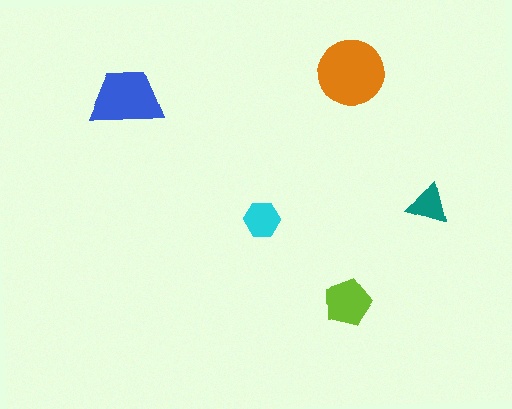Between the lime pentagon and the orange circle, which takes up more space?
The orange circle.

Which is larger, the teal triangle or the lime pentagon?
The lime pentagon.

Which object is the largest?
The orange circle.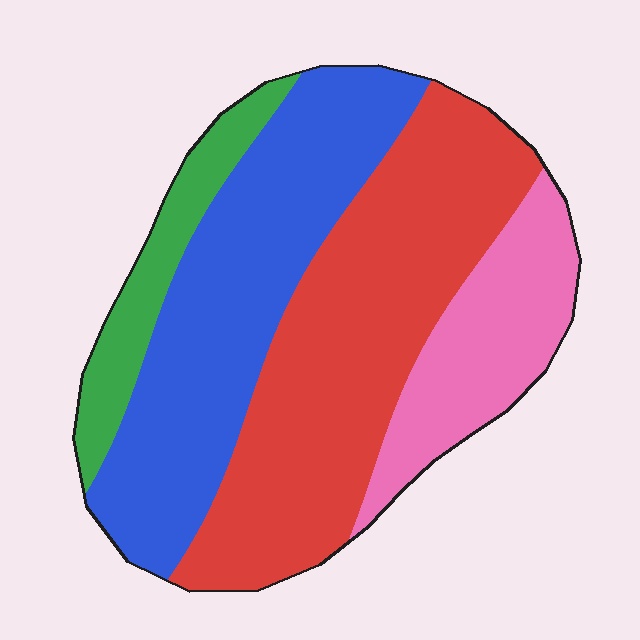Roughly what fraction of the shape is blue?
Blue covers around 35% of the shape.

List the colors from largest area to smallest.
From largest to smallest: red, blue, pink, green.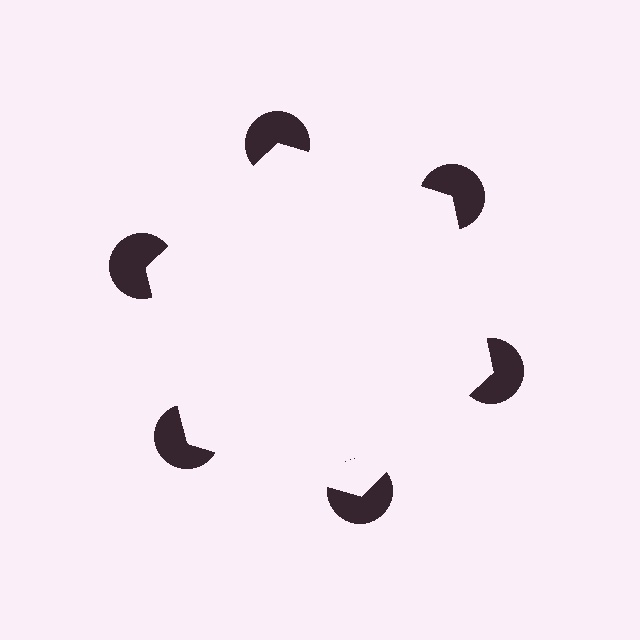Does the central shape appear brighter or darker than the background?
It typically appears slightly brighter than the background, even though no actual brightness change is drawn.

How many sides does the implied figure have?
6 sides.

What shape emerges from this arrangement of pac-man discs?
An illusory hexagon — its edges are inferred from the aligned wedge cuts in the pac-man discs, not physically drawn.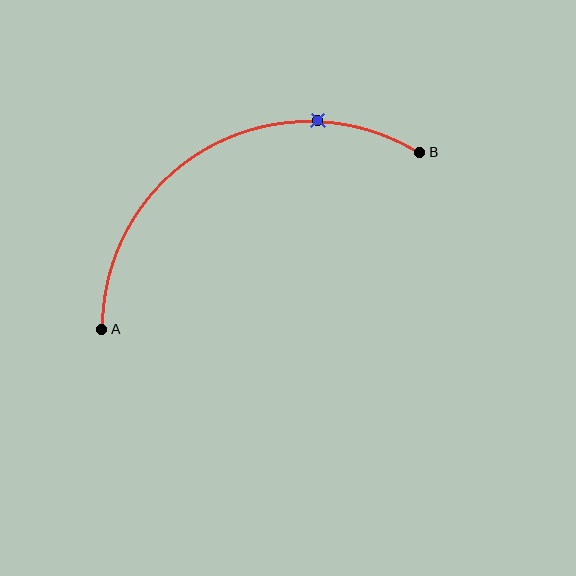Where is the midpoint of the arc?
The arc midpoint is the point on the curve farthest from the straight line joining A and B. It sits above that line.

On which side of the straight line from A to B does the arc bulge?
The arc bulges above the straight line connecting A and B.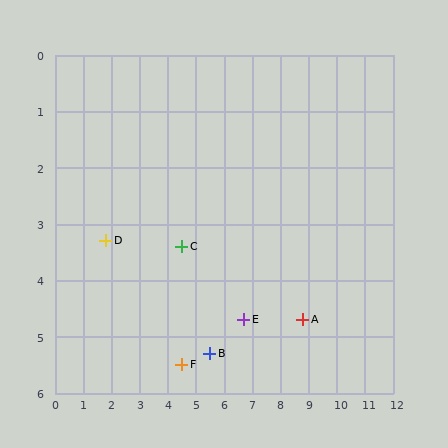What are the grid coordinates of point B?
Point B is at approximately (5.5, 5.3).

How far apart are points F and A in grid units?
Points F and A are about 4.4 grid units apart.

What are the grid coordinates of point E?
Point E is at approximately (6.7, 4.7).